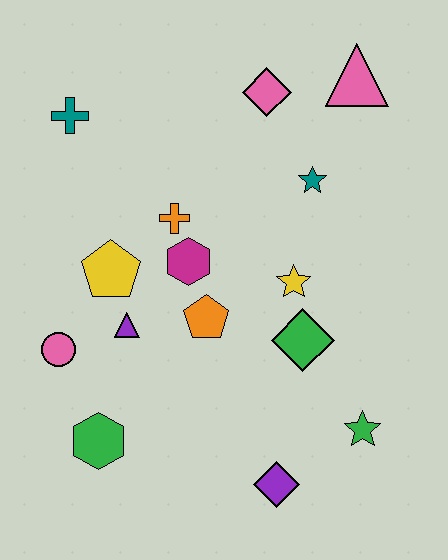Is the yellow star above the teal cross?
No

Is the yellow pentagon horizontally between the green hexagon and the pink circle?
No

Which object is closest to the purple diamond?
The green star is closest to the purple diamond.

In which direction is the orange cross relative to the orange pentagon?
The orange cross is above the orange pentagon.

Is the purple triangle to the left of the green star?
Yes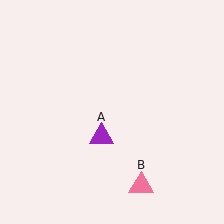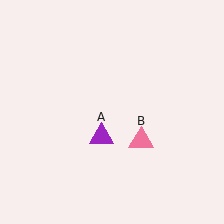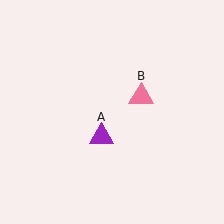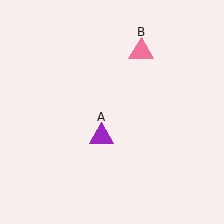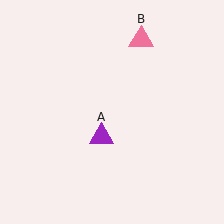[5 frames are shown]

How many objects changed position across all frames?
1 object changed position: pink triangle (object B).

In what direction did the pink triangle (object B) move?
The pink triangle (object B) moved up.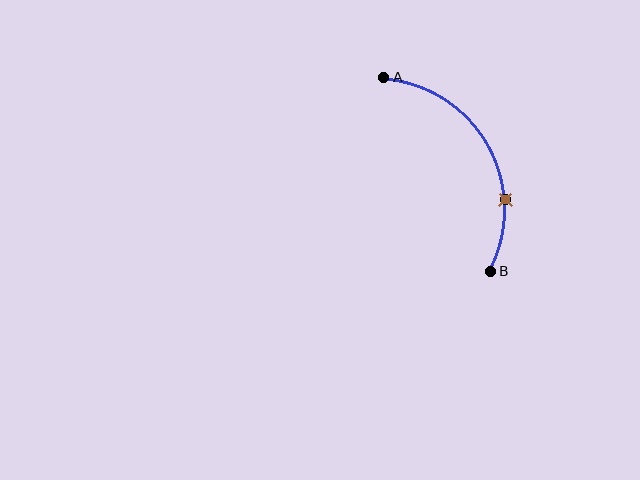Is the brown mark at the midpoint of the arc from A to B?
No. The brown mark lies on the arc but is closer to endpoint B. The arc midpoint would be at the point on the curve equidistant along the arc from both A and B.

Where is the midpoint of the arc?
The arc midpoint is the point on the curve farthest from the straight line joining A and B. It sits to the right of that line.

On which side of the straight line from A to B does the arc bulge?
The arc bulges to the right of the straight line connecting A and B.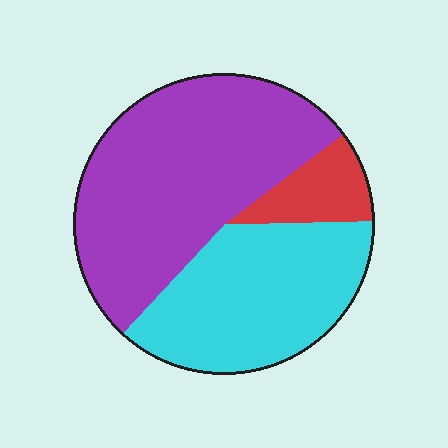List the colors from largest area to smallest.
From largest to smallest: purple, cyan, red.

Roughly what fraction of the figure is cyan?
Cyan covers 37% of the figure.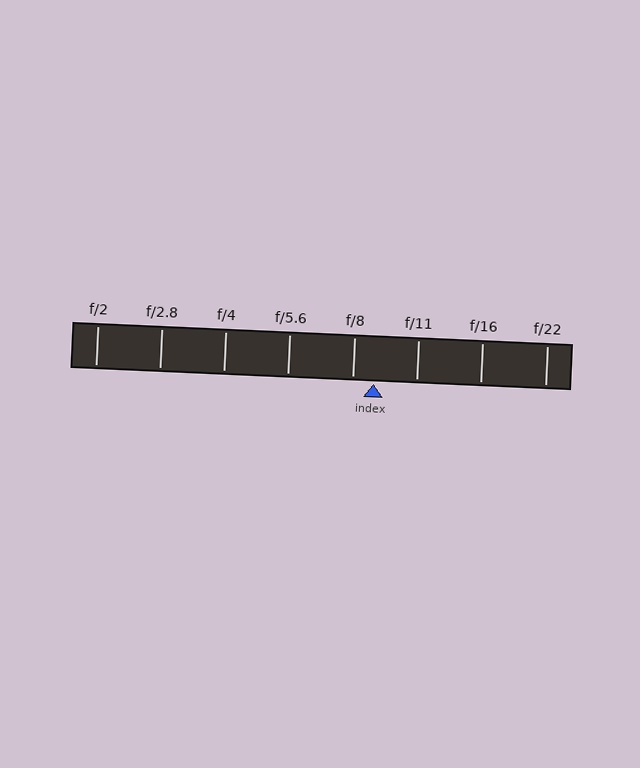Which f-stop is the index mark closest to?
The index mark is closest to f/8.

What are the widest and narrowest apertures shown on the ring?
The widest aperture shown is f/2 and the narrowest is f/22.